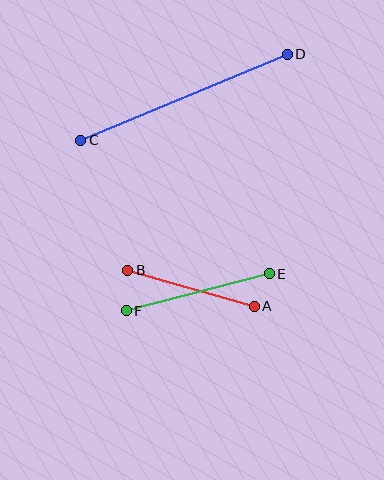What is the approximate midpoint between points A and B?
The midpoint is at approximately (191, 288) pixels.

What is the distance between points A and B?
The distance is approximately 132 pixels.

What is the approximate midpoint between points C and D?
The midpoint is at approximately (184, 97) pixels.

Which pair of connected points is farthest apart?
Points C and D are farthest apart.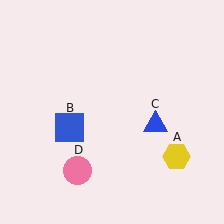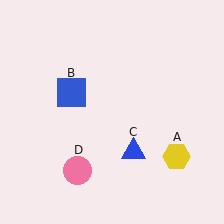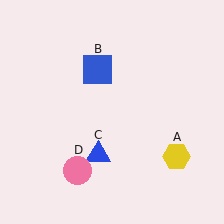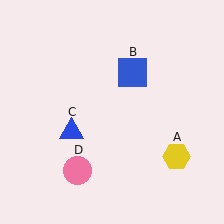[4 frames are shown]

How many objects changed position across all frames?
2 objects changed position: blue square (object B), blue triangle (object C).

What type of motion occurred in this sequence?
The blue square (object B), blue triangle (object C) rotated clockwise around the center of the scene.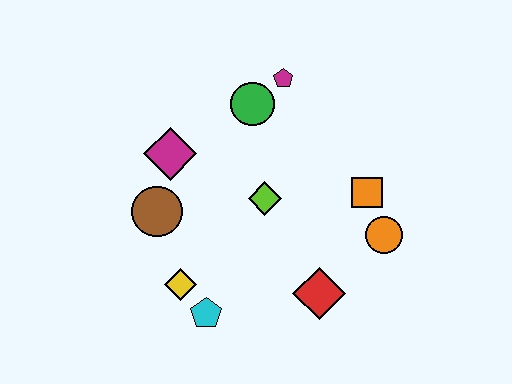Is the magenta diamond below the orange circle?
No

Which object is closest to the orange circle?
The orange square is closest to the orange circle.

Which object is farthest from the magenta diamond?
The orange circle is farthest from the magenta diamond.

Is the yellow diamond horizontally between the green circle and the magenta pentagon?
No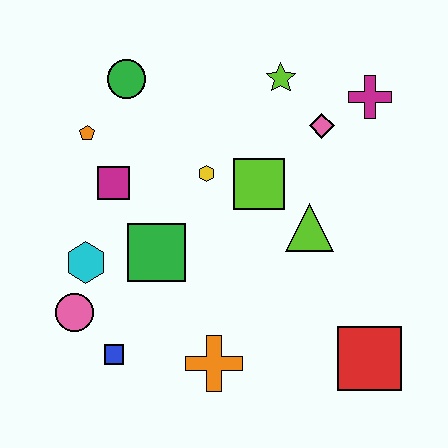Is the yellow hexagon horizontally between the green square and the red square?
Yes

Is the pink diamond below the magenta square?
No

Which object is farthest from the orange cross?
The magenta cross is farthest from the orange cross.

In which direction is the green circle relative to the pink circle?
The green circle is above the pink circle.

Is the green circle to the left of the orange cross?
Yes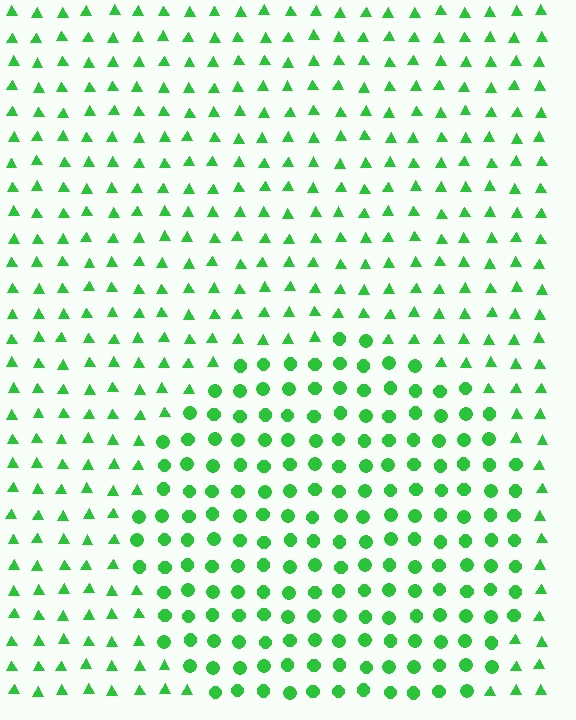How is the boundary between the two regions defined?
The boundary is defined by a change in element shape: circles inside vs. triangles outside. All elements share the same color and spacing.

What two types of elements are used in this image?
The image uses circles inside the circle region and triangles outside it.